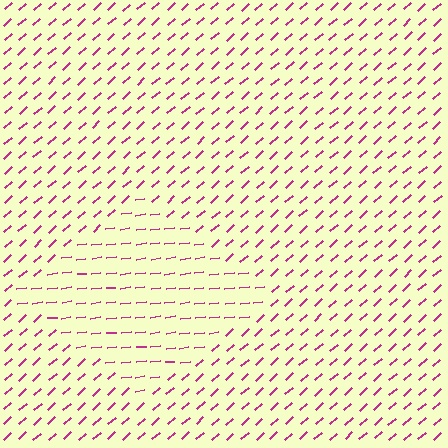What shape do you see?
I see a diamond.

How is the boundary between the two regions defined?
The boundary is defined purely by a change in line orientation (approximately 34 degrees difference). All lines are the same color and thickness.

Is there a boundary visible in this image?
Yes, there is a texture boundary formed by a change in line orientation.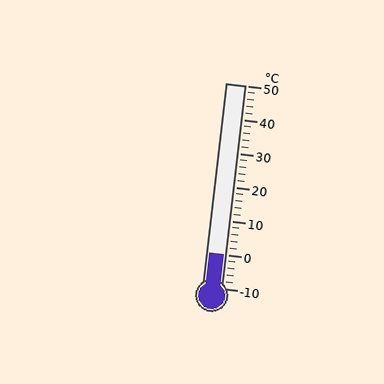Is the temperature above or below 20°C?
The temperature is below 20°C.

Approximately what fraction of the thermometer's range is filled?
The thermometer is filled to approximately 15% of its range.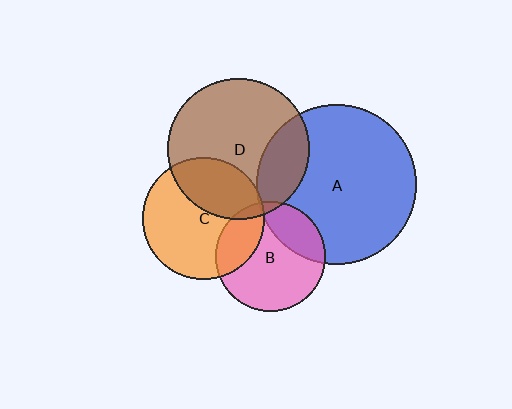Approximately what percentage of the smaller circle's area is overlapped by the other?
Approximately 35%.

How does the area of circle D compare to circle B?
Approximately 1.7 times.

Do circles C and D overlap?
Yes.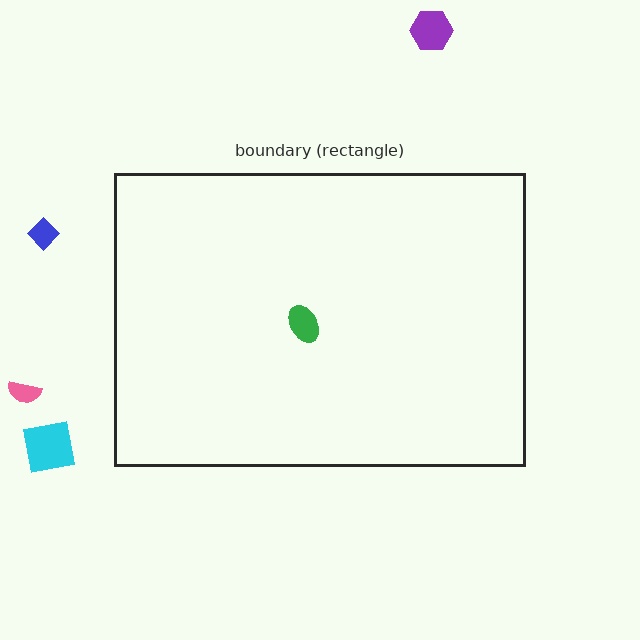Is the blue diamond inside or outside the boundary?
Outside.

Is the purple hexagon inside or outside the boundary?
Outside.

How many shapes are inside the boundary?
1 inside, 4 outside.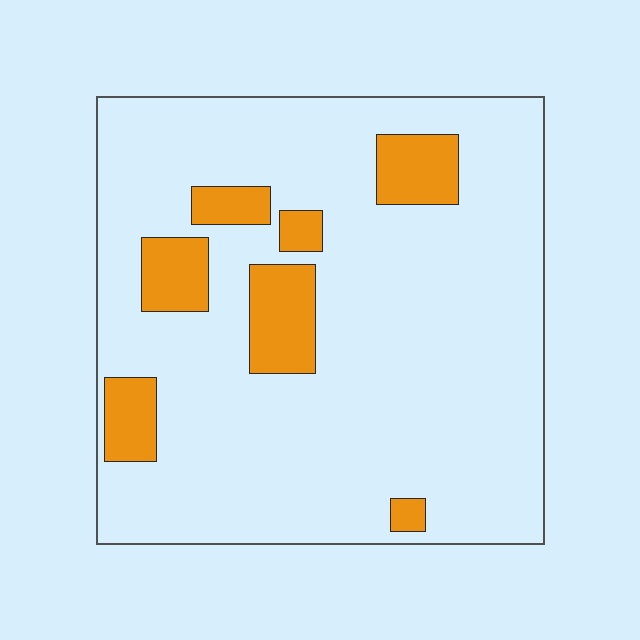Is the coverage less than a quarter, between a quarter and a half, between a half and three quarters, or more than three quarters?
Less than a quarter.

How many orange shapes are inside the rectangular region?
7.